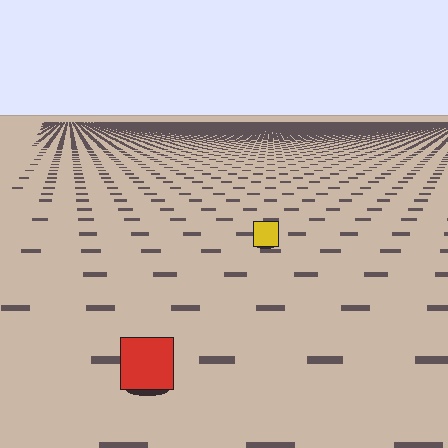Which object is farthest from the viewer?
The yellow square is farthest from the viewer. It appears smaller and the ground texture around it is denser.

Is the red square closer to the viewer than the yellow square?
Yes. The red square is closer — you can tell from the texture gradient: the ground texture is coarser near it.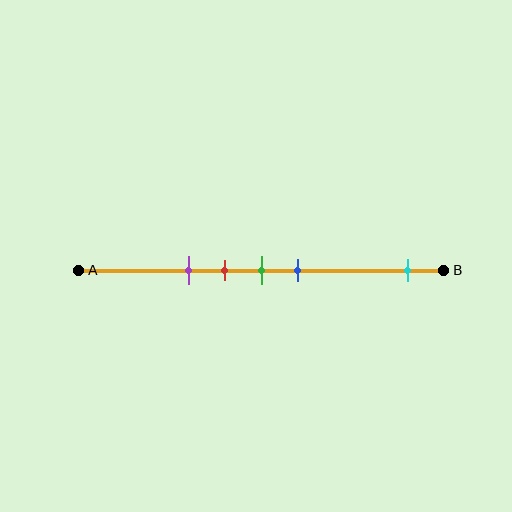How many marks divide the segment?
There are 5 marks dividing the segment.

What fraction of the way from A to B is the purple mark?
The purple mark is approximately 30% (0.3) of the way from A to B.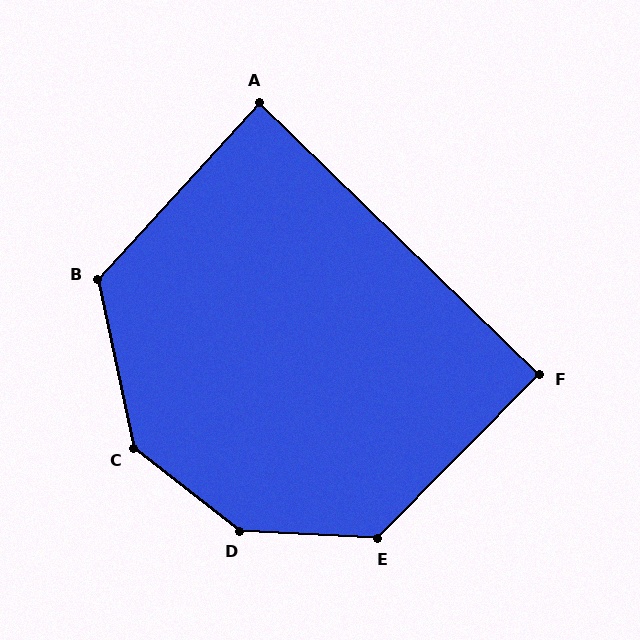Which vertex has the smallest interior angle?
A, at approximately 88 degrees.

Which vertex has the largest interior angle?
D, at approximately 145 degrees.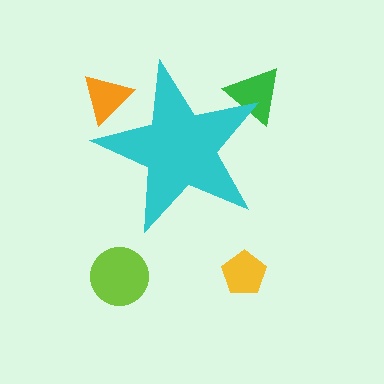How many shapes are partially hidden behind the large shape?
2 shapes are partially hidden.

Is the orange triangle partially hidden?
Yes, the orange triangle is partially hidden behind the cyan star.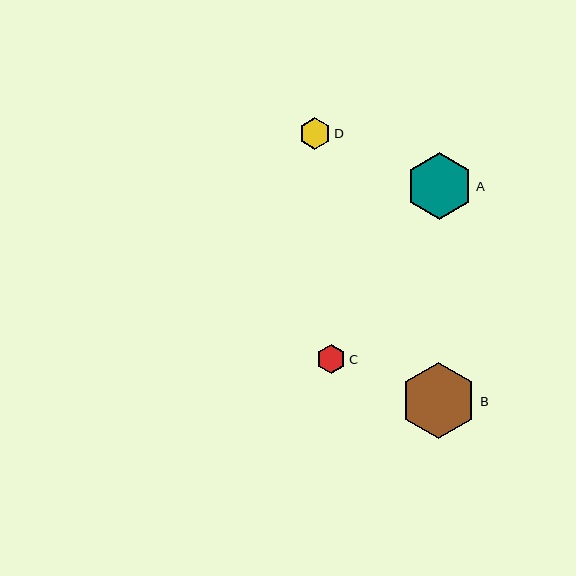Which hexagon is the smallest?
Hexagon C is the smallest with a size of approximately 29 pixels.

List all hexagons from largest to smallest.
From largest to smallest: B, A, D, C.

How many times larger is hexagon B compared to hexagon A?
Hexagon B is approximately 1.1 times the size of hexagon A.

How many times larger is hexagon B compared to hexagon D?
Hexagon B is approximately 2.4 times the size of hexagon D.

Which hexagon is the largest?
Hexagon B is the largest with a size of approximately 76 pixels.